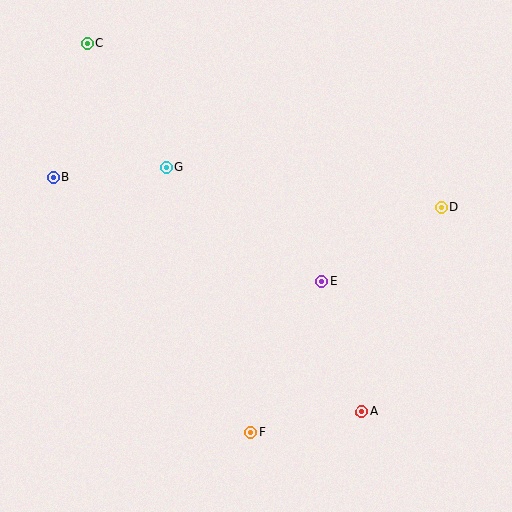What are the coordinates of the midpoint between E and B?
The midpoint between E and B is at (187, 229).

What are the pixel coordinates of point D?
Point D is at (441, 207).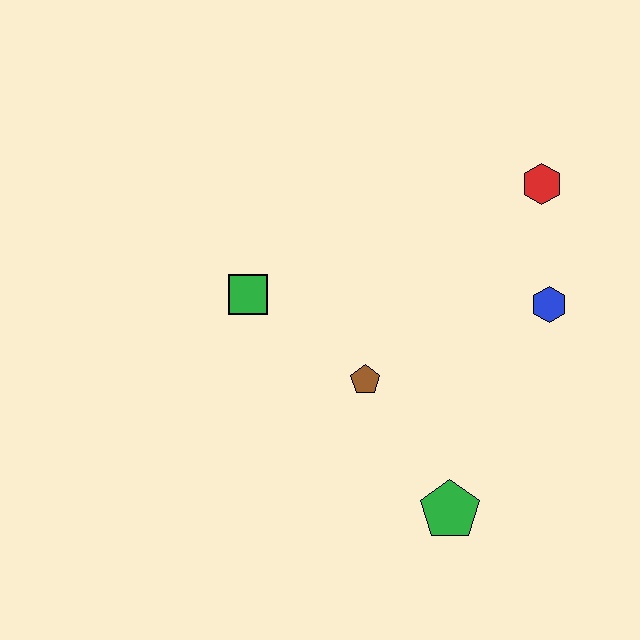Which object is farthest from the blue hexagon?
The green square is farthest from the blue hexagon.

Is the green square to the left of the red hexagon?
Yes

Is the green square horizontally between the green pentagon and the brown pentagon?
No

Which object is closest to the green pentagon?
The brown pentagon is closest to the green pentagon.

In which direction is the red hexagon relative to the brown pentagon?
The red hexagon is above the brown pentagon.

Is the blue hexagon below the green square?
Yes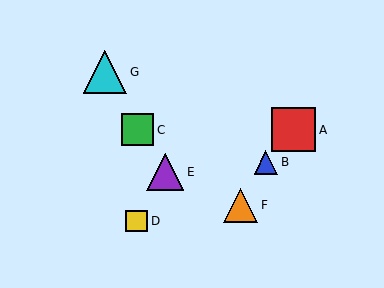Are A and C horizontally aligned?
Yes, both are at y≈130.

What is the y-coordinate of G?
Object G is at y≈72.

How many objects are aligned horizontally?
2 objects (A, C) are aligned horizontally.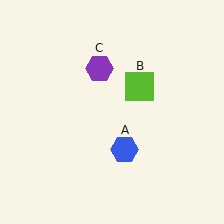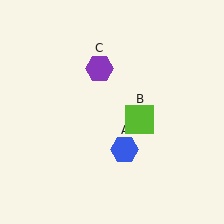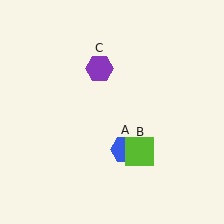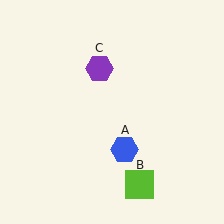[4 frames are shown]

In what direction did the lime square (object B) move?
The lime square (object B) moved down.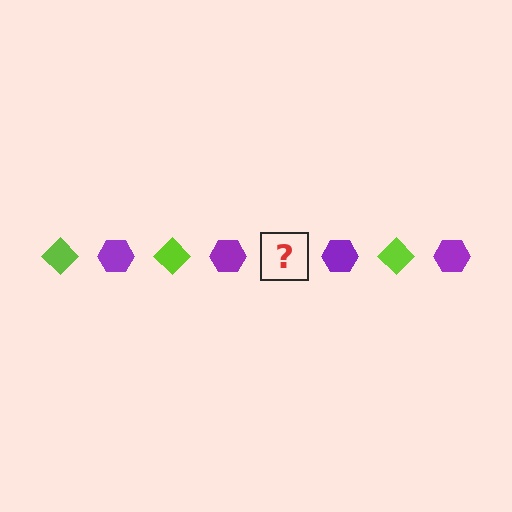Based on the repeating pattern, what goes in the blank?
The blank should be a lime diamond.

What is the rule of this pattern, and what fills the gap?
The rule is that the pattern alternates between lime diamond and purple hexagon. The gap should be filled with a lime diamond.